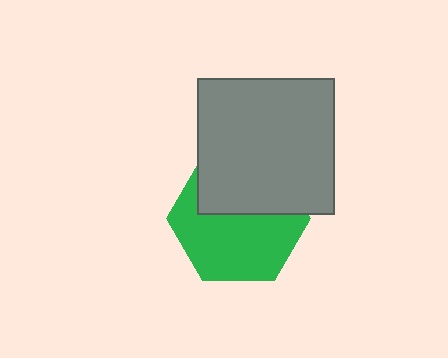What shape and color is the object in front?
The object in front is a gray square.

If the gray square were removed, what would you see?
You would see the complete green hexagon.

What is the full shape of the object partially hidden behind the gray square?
The partially hidden object is a green hexagon.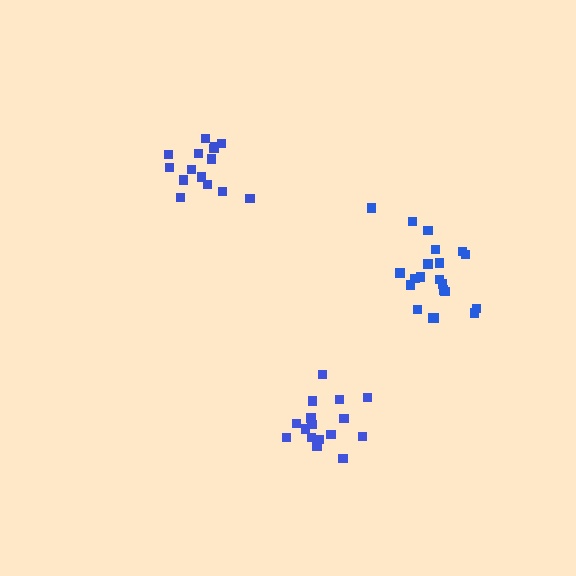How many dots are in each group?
Group 1: 15 dots, Group 2: 17 dots, Group 3: 21 dots (53 total).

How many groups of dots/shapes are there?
There are 3 groups.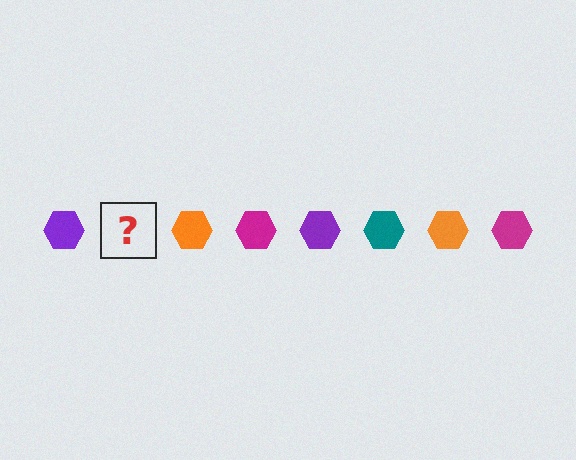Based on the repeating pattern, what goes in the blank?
The blank should be a teal hexagon.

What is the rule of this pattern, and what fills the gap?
The rule is that the pattern cycles through purple, teal, orange, magenta hexagons. The gap should be filled with a teal hexagon.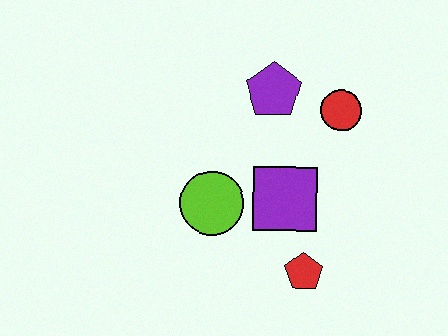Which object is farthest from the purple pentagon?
The red pentagon is farthest from the purple pentagon.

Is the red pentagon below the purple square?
Yes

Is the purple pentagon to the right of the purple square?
No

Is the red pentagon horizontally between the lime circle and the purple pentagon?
No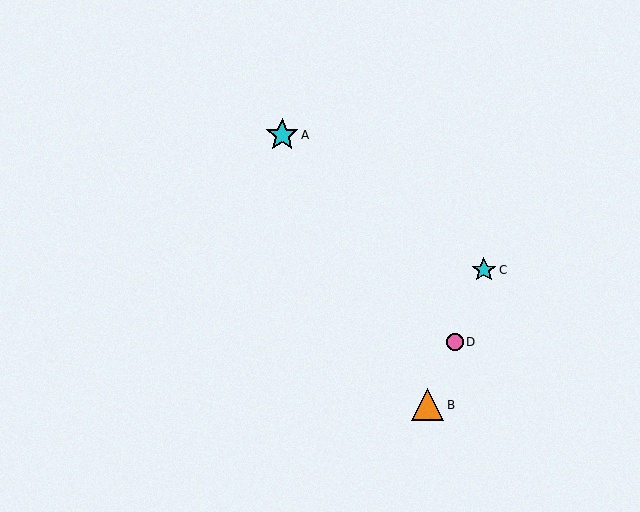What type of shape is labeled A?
Shape A is a cyan star.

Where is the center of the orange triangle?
The center of the orange triangle is at (427, 405).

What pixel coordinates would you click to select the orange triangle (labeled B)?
Click at (427, 405) to select the orange triangle B.